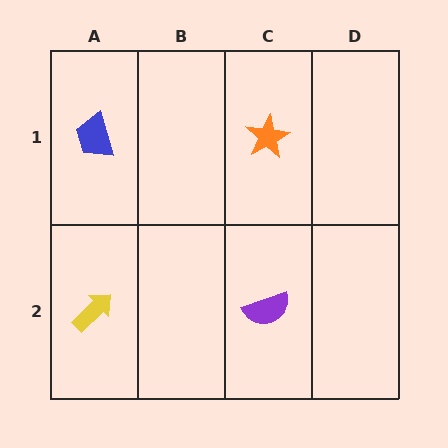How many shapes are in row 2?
2 shapes.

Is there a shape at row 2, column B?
No, that cell is empty.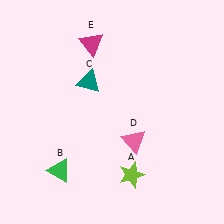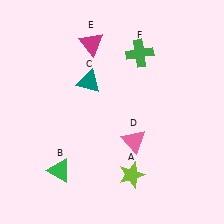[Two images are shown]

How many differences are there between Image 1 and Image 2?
There is 1 difference between the two images.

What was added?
A green cross (F) was added in Image 2.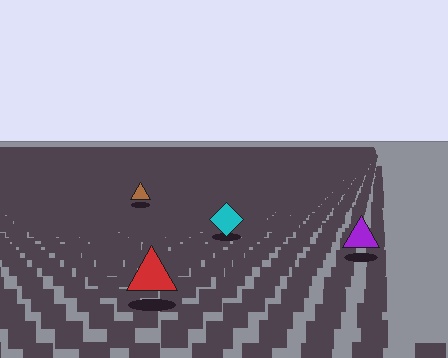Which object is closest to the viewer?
The red triangle is closest. The texture marks near it are larger and more spread out.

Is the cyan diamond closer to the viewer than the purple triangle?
No. The purple triangle is closer — you can tell from the texture gradient: the ground texture is coarser near it.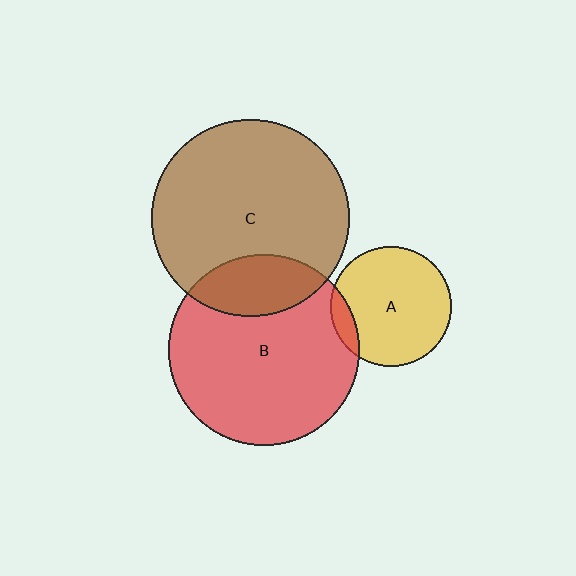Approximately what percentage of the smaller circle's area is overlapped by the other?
Approximately 20%.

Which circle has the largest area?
Circle C (brown).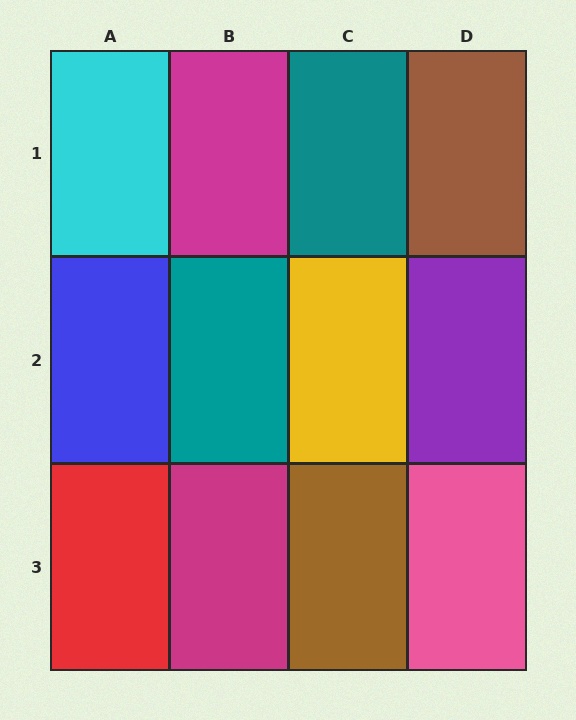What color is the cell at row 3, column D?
Pink.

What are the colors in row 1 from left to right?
Cyan, magenta, teal, brown.